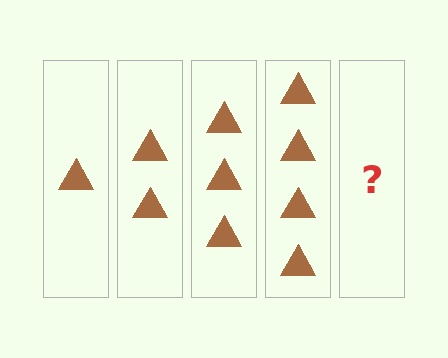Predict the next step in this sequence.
The next step is 5 triangles.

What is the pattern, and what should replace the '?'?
The pattern is that each step adds one more triangle. The '?' should be 5 triangles.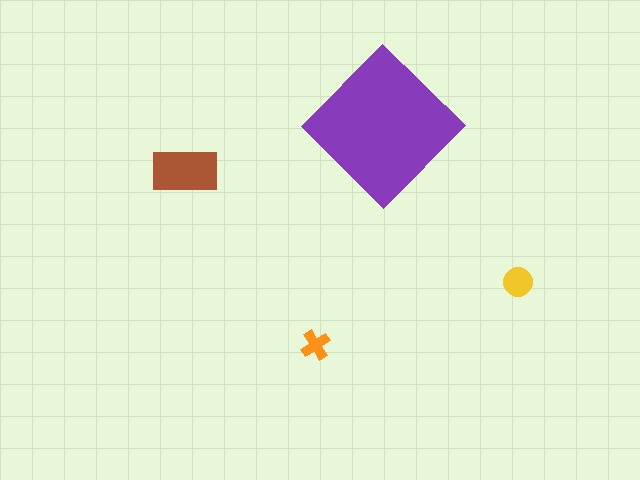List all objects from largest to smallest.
The purple diamond, the brown rectangle, the yellow circle, the orange cross.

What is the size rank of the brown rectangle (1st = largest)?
2nd.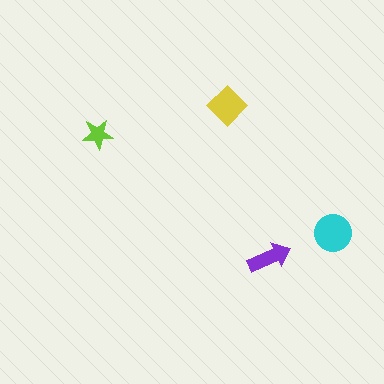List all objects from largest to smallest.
The cyan circle, the yellow diamond, the purple arrow, the lime star.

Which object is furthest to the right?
The cyan circle is rightmost.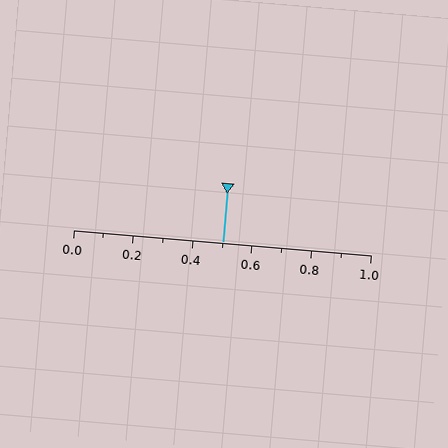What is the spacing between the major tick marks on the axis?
The major ticks are spaced 0.2 apart.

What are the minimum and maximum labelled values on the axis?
The axis runs from 0.0 to 1.0.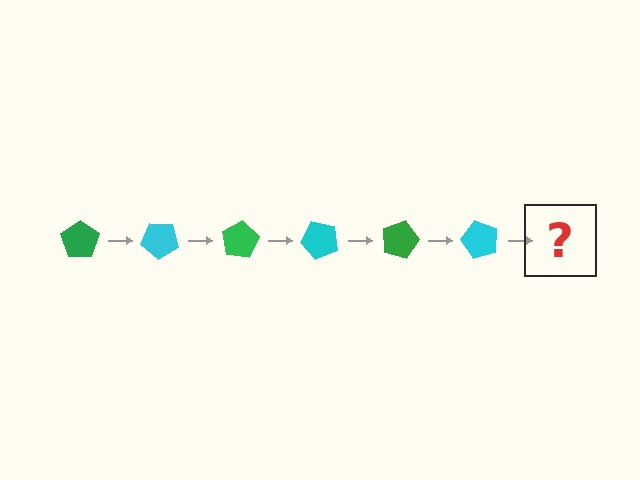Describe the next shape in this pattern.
It should be a green pentagon, rotated 240 degrees from the start.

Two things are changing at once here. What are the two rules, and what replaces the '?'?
The two rules are that it rotates 40 degrees each step and the color cycles through green and cyan. The '?' should be a green pentagon, rotated 240 degrees from the start.